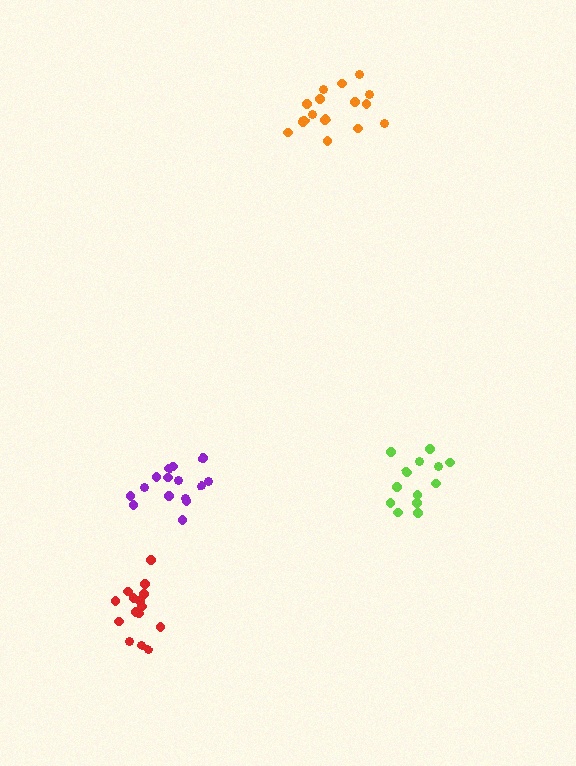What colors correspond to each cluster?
The clusters are colored: red, purple, orange, lime.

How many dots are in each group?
Group 1: 15 dots, Group 2: 15 dots, Group 3: 17 dots, Group 4: 13 dots (60 total).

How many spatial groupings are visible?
There are 4 spatial groupings.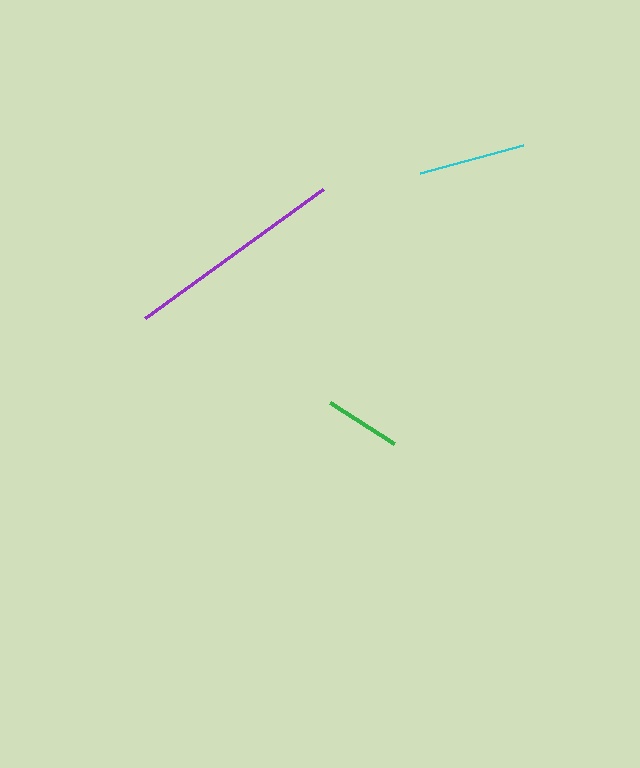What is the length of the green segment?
The green segment is approximately 76 pixels long.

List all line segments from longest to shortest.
From longest to shortest: purple, cyan, green.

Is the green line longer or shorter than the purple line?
The purple line is longer than the green line.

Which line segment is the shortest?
The green line is the shortest at approximately 76 pixels.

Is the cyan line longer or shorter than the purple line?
The purple line is longer than the cyan line.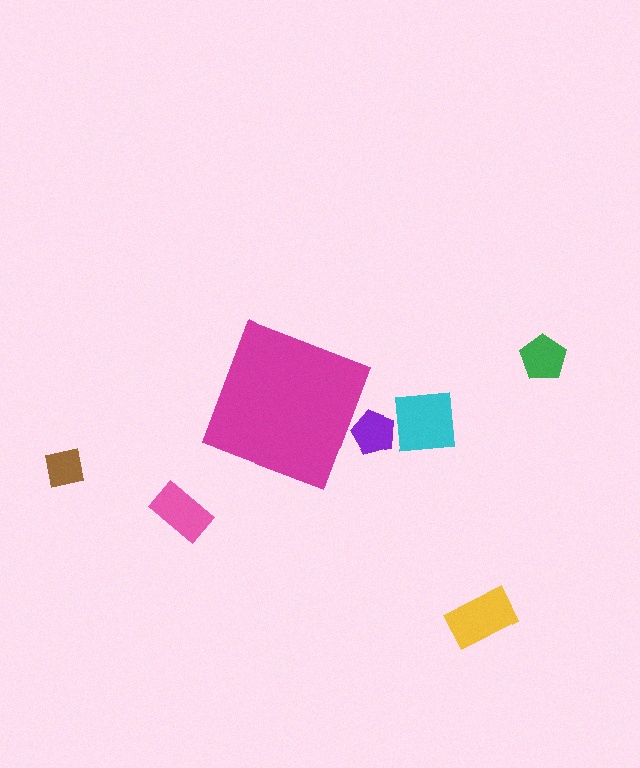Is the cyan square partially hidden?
No, the cyan square is fully visible.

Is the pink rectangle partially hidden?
No, the pink rectangle is fully visible.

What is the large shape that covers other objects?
A magenta diamond.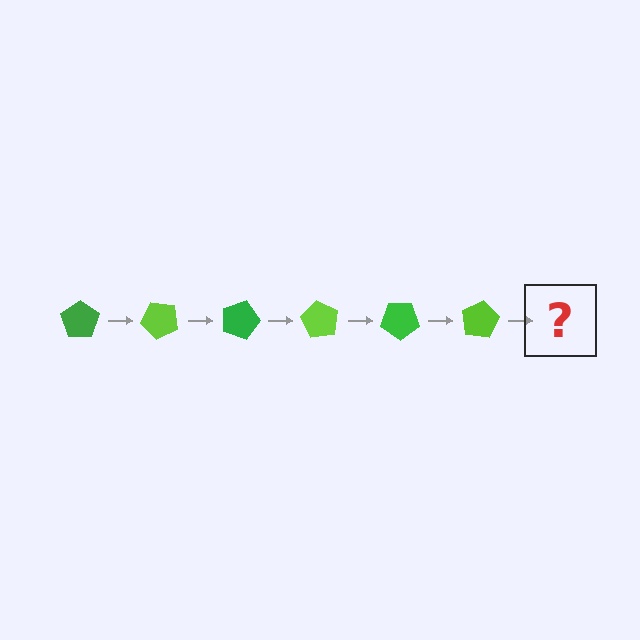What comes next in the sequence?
The next element should be a green pentagon, rotated 270 degrees from the start.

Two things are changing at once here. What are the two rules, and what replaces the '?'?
The two rules are that it rotates 45 degrees each step and the color cycles through green and lime. The '?' should be a green pentagon, rotated 270 degrees from the start.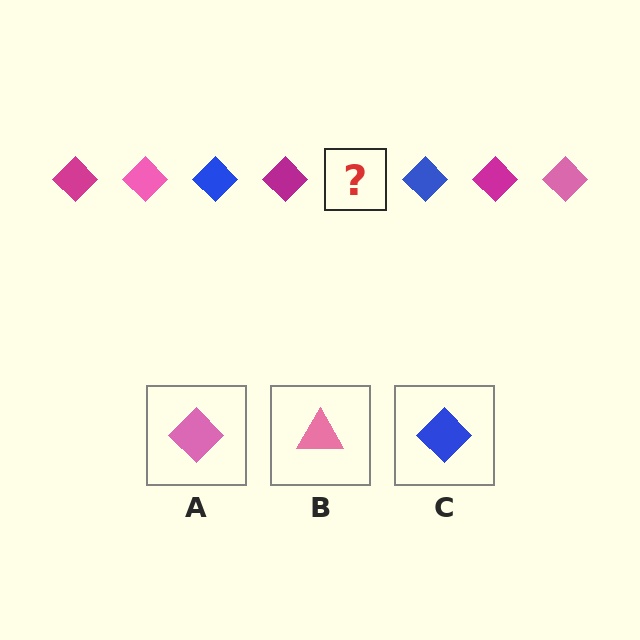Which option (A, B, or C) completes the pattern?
A.